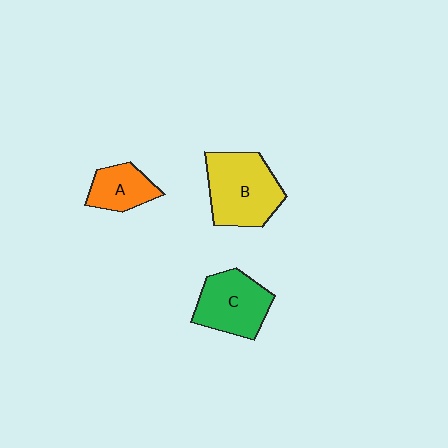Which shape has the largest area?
Shape B (yellow).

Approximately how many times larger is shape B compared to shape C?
Approximately 1.2 times.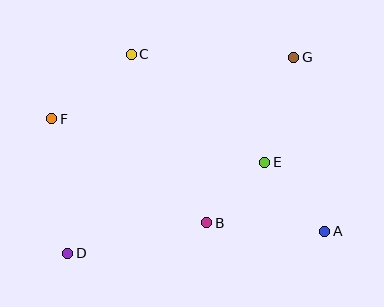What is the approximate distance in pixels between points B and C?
The distance between B and C is approximately 184 pixels.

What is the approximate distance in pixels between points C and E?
The distance between C and E is approximately 172 pixels.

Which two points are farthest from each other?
Points D and G are farthest from each other.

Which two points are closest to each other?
Points B and E are closest to each other.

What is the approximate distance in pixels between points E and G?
The distance between E and G is approximately 109 pixels.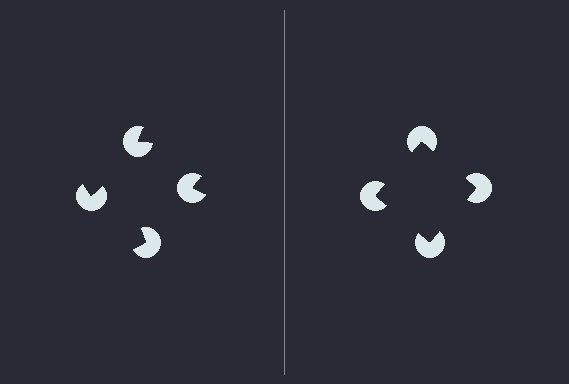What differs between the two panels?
The pac-man discs are positioned identically on both sides; only the wedge orientations differ. On the right they align to a square; on the left they are misaligned.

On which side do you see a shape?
An illusory square appears on the right side. On the left side the wedge cuts are rotated, so no coherent shape forms.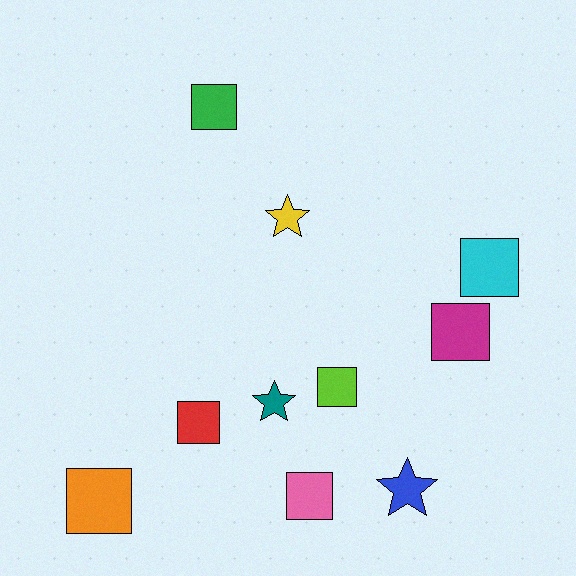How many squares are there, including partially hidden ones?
There are 7 squares.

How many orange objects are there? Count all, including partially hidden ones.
There is 1 orange object.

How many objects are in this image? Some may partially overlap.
There are 10 objects.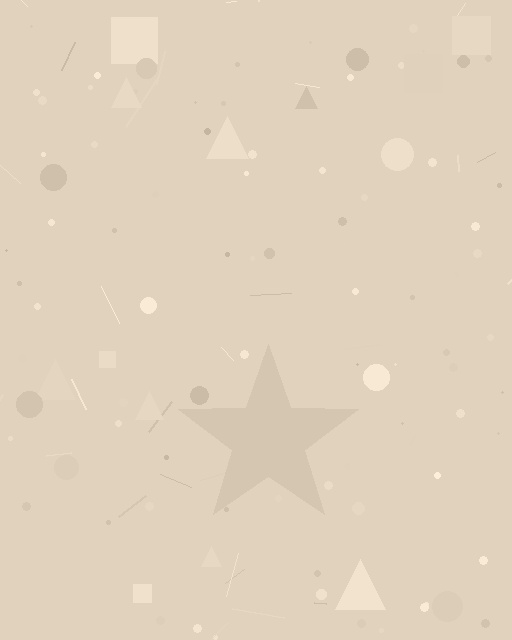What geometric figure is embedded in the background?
A star is embedded in the background.